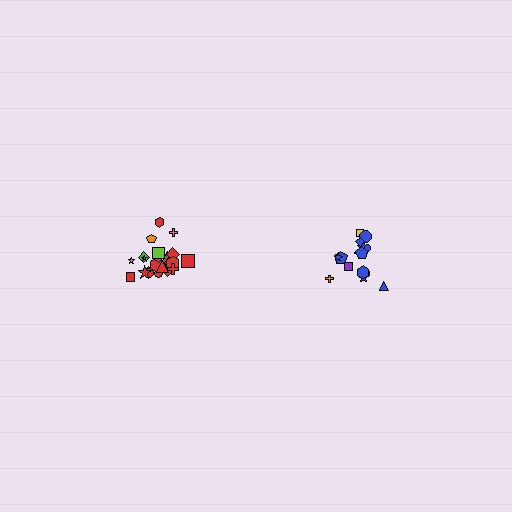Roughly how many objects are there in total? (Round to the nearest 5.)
Roughly 35 objects in total.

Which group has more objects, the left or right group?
The left group.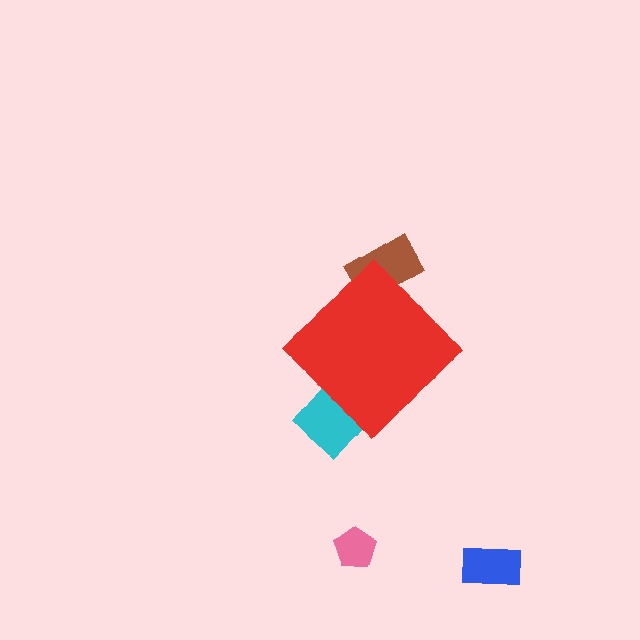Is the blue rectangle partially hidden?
No, the blue rectangle is fully visible.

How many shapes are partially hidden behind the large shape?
2 shapes are partially hidden.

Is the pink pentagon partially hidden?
No, the pink pentagon is fully visible.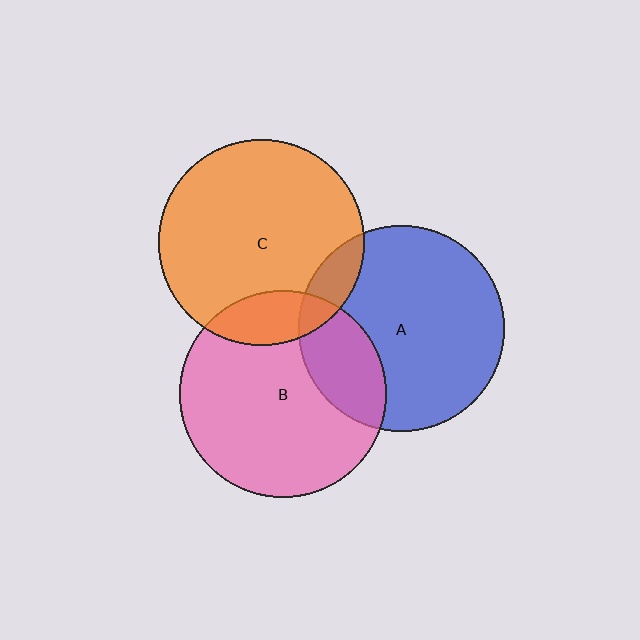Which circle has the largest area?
Circle B (pink).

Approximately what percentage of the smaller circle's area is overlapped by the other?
Approximately 10%.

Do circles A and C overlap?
Yes.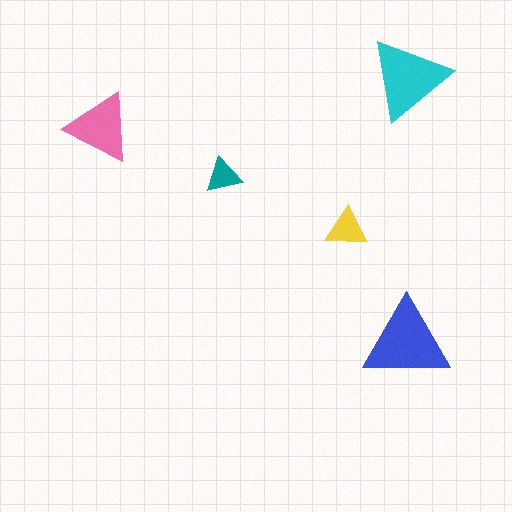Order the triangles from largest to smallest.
the blue one, the cyan one, the pink one, the yellow one, the teal one.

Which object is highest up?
The cyan triangle is topmost.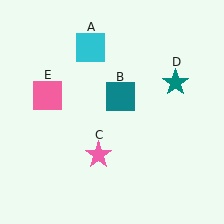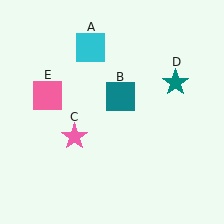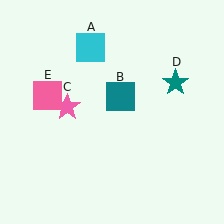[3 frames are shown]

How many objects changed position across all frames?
1 object changed position: pink star (object C).